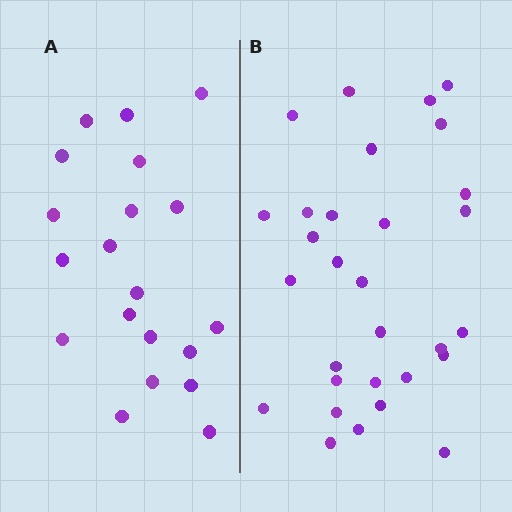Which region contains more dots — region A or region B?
Region B (the right region) has more dots.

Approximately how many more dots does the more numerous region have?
Region B has roughly 10 or so more dots than region A.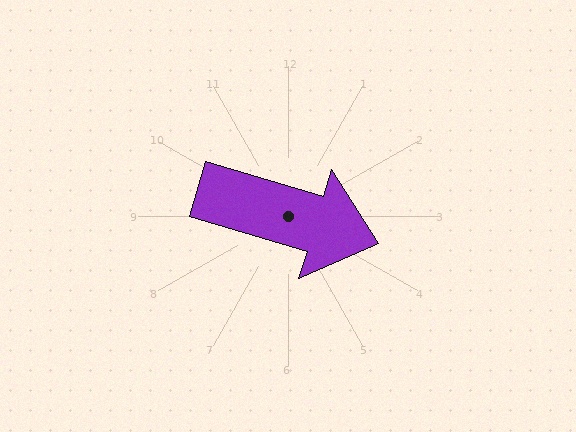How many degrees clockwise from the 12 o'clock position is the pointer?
Approximately 107 degrees.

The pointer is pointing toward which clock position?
Roughly 4 o'clock.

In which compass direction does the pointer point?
East.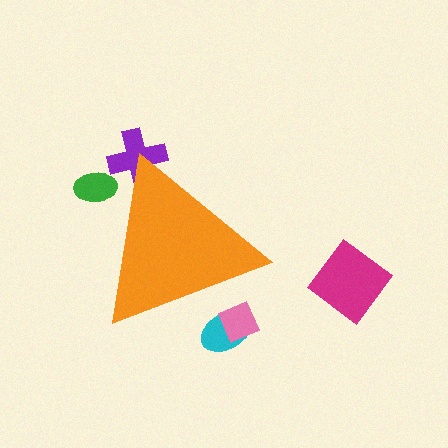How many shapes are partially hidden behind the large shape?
4 shapes are partially hidden.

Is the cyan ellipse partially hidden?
Yes, the cyan ellipse is partially hidden behind the orange triangle.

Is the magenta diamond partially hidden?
No, the magenta diamond is fully visible.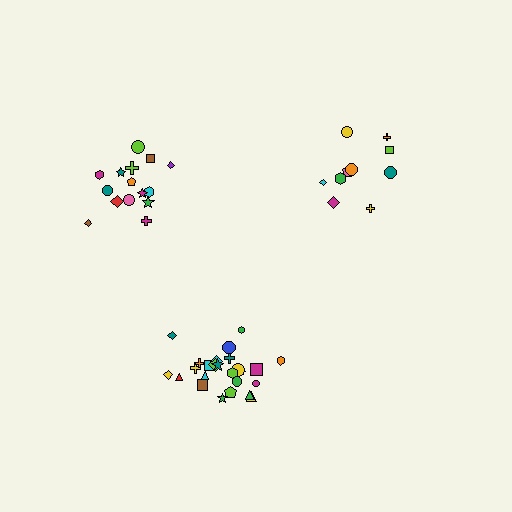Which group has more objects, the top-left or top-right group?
The top-left group.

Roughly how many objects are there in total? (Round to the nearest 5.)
Roughly 50 objects in total.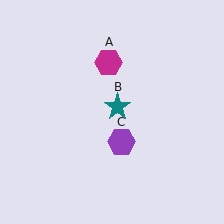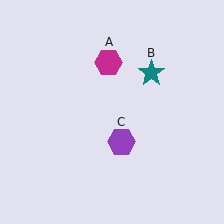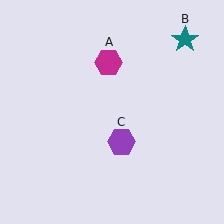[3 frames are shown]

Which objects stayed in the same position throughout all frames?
Magenta hexagon (object A) and purple hexagon (object C) remained stationary.